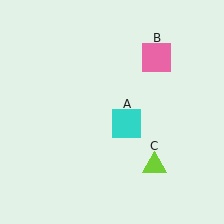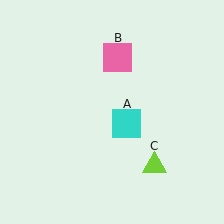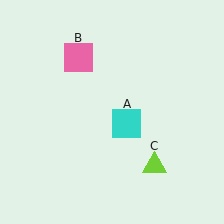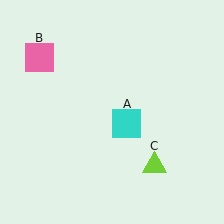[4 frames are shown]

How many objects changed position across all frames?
1 object changed position: pink square (object B).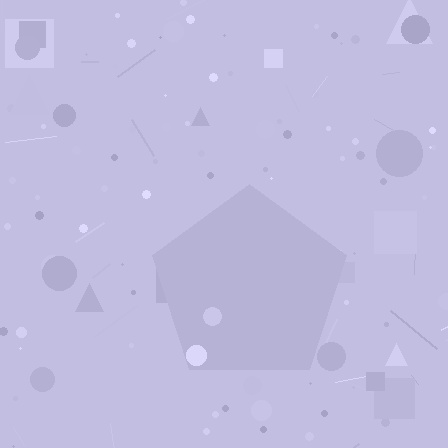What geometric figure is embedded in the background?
A pentagon is embedded in the background.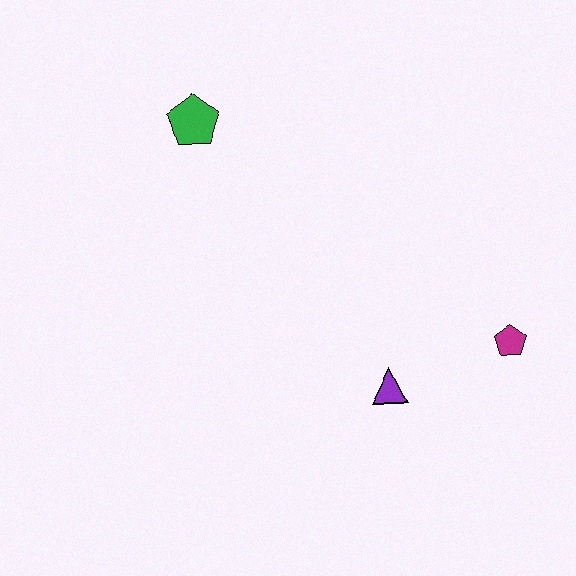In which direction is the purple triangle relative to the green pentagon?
The purple triangle is below the green pentagon.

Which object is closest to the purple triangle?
The magenta pentagon is closest to the purple triangle.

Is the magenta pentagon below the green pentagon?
Yes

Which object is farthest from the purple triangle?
The green pentagon is farthest from the purple triangle.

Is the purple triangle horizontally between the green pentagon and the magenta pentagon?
Yes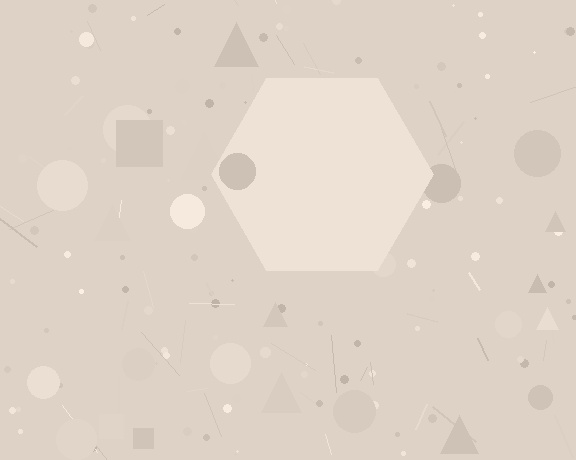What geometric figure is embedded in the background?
A hexagon is embedded in the background.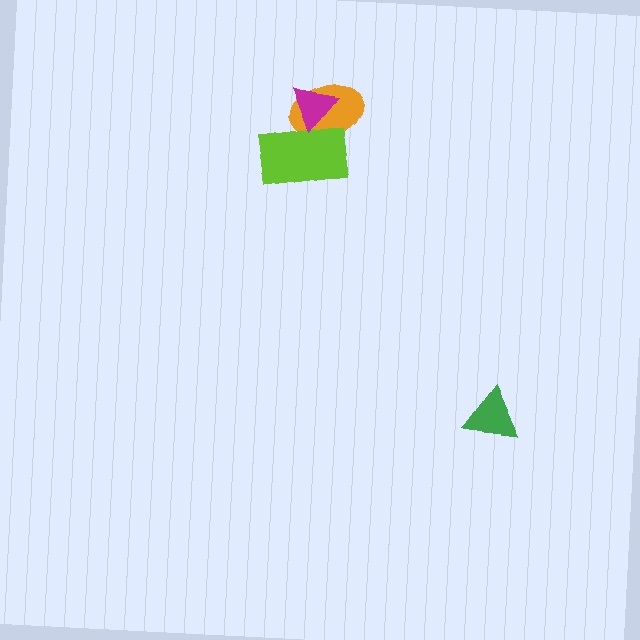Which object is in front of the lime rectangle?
The magenta triangle is in front of the lime rectangle.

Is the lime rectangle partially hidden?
Yes, it is partially covered by another shape.